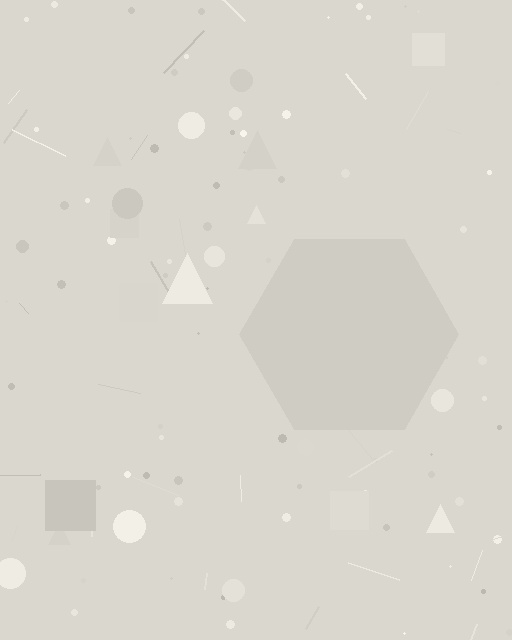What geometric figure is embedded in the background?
A hexagon is embedded in the background.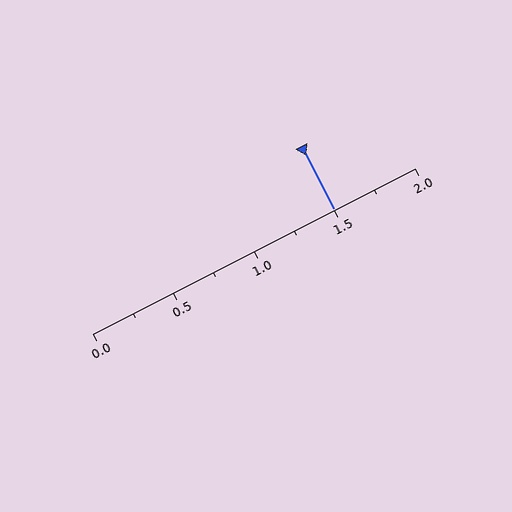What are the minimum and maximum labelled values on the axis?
The axis runs from 0.0 to 2.0.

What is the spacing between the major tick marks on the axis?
The major ticks are spaced 0.5 apart.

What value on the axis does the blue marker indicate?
The marker indicates approximately 1.5.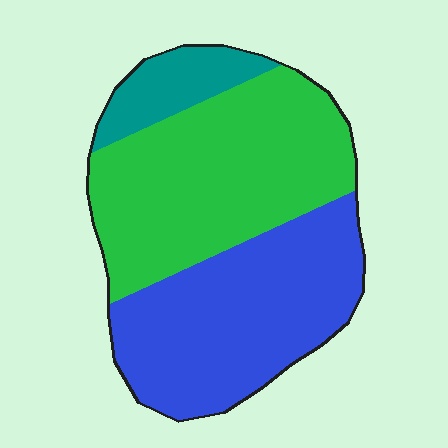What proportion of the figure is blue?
Blue takes up about two fifths (2/5) of the figure.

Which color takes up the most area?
Green, at roughly 45%.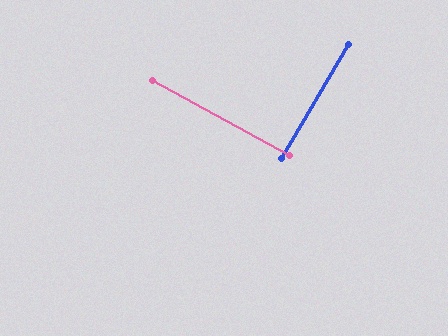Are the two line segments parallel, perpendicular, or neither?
Perpendicular — they meet at approximately 89°.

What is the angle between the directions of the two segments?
Approximately 89 degrees.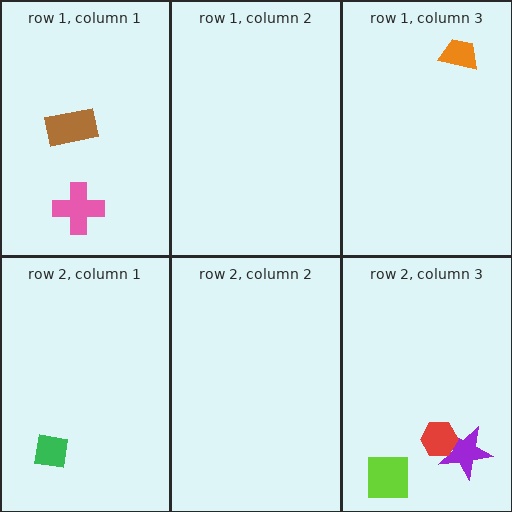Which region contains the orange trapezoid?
The row 1, column 3 region.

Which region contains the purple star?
The row 2, column 3 region.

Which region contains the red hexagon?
The row 2, column 3 region.